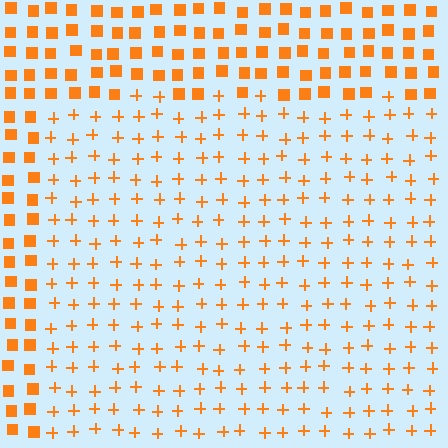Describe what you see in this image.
The image is filled with small orange elements arranged in a uniform grid. A rectangle-shaped region contains plus signs, while the surrounding area contains squares. The boundary is defined purely by the change in element shape.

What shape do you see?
I see a rectangle.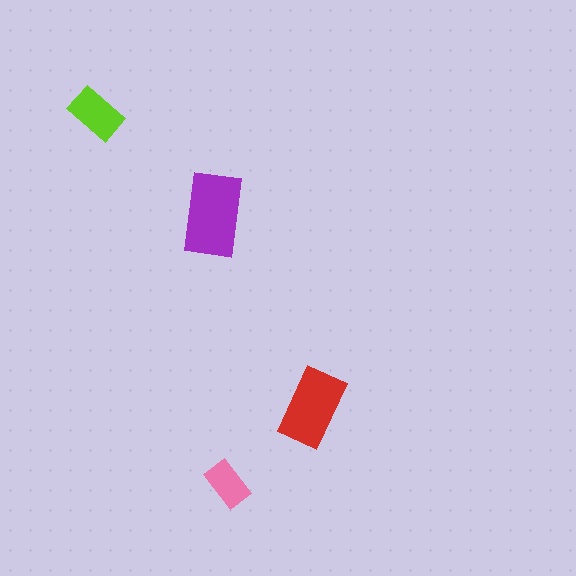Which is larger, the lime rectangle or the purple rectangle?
The purple one.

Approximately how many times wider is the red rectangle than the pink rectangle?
About 1.5 times wider.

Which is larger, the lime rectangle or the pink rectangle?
The lime one.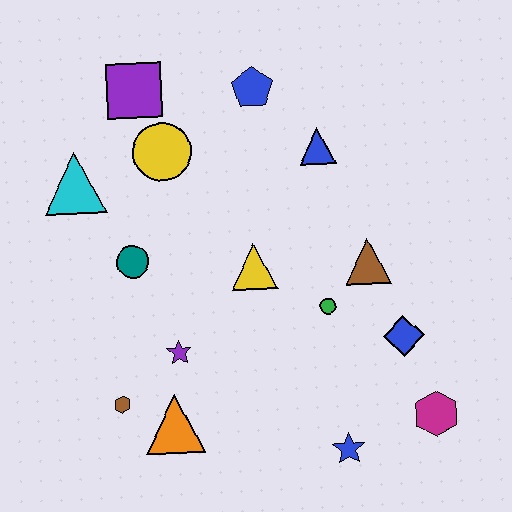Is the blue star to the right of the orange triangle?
Yes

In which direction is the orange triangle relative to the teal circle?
The orange triangle is below the teal circle.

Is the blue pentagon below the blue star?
No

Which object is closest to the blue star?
The magenta hexagon is closest to the blue star.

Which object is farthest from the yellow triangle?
The magenta hexagon is farthest from the yellow triangle.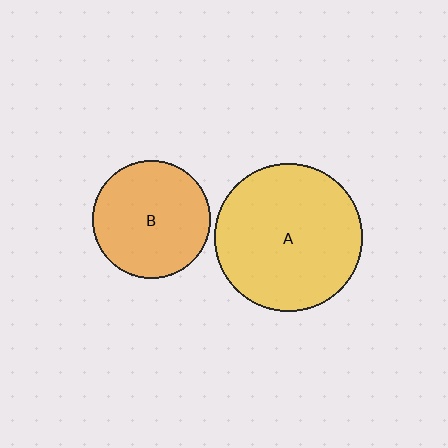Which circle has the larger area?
Circle A (yellow).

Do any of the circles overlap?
No, none of the circles overlap.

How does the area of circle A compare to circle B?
Approximately 1.6 times.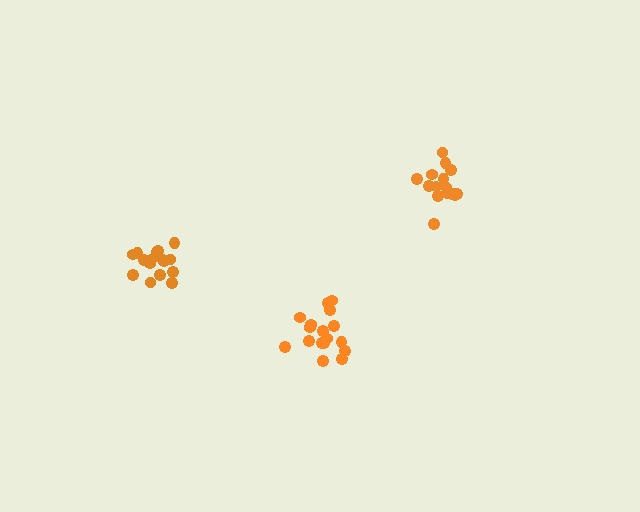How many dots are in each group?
Group 1: 16 dots, Group 2: 16 dots, Group 3: 17 dots (49 total).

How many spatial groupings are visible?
There are 3 spatial groupings.